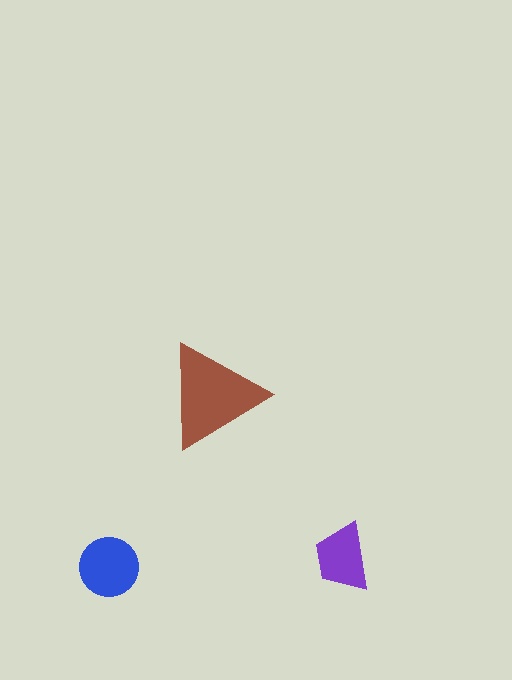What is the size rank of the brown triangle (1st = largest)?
1st.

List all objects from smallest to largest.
The purple trapezoid, the blue circle, the brown triangle.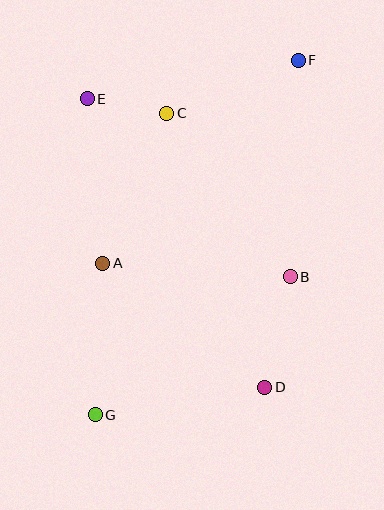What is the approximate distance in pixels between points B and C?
The distance between B and C is approximately 205 pixels.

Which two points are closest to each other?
Points C and E are closest to each other.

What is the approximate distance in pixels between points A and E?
The distance between A and E is approximately 165 pixels.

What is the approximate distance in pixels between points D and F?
The distance between D and F is approximately 329 pixels.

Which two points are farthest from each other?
Points F and G are farthest from each other.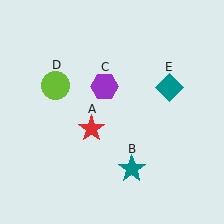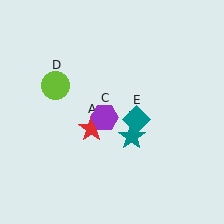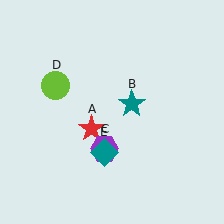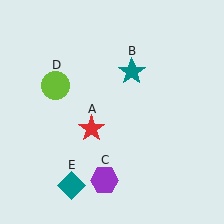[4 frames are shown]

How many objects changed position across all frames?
3 objects changed position: teal star (object B), purple hexagon (object C), teal diamond (object E).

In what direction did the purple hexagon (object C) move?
The purple hexagon (object C) moved down.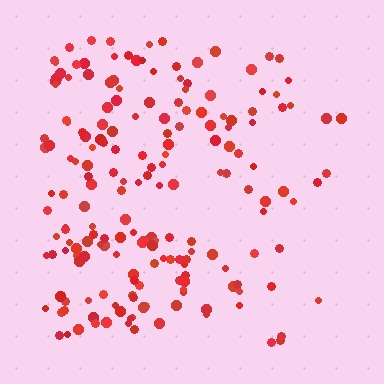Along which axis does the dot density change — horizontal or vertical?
Horizontal.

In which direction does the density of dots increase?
From right to left, with the left side densest.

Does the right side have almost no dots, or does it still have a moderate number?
Still a moderate number, just noticeably fewer than the left.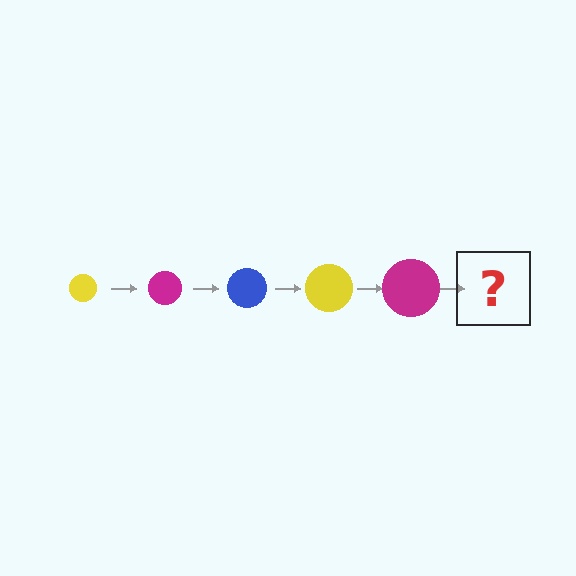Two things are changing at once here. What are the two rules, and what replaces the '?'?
The two rules are that the circle grows larger each step and the color cycles through yellow, magenta, and blue. The '?' should be a blue circle, larger than the previous one.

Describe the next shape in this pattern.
It should be a blue circle, larger than the previous one.